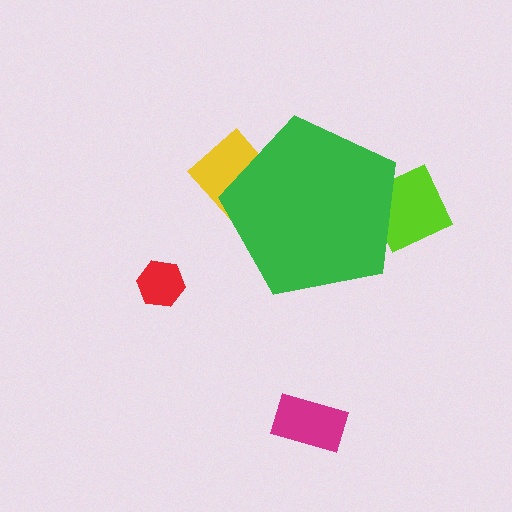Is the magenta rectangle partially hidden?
No, the magenta rectangle is fully visible.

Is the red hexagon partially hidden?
No, the red hexagon is fully visible.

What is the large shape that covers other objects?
A green pentagon.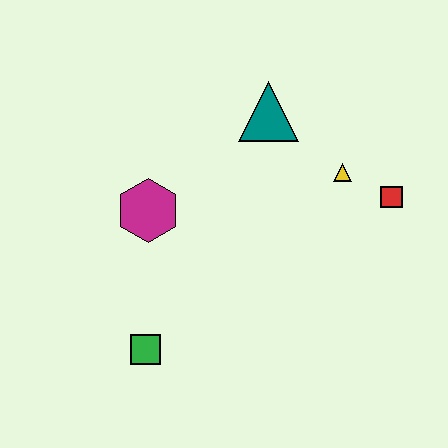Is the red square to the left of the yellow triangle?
No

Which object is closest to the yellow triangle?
The red square is closest to the yellow triangle.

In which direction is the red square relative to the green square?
The red square is to the right of the green square.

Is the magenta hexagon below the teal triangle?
Yes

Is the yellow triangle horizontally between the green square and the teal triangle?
No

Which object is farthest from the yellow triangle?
The green square is farthest from the yellow triangle.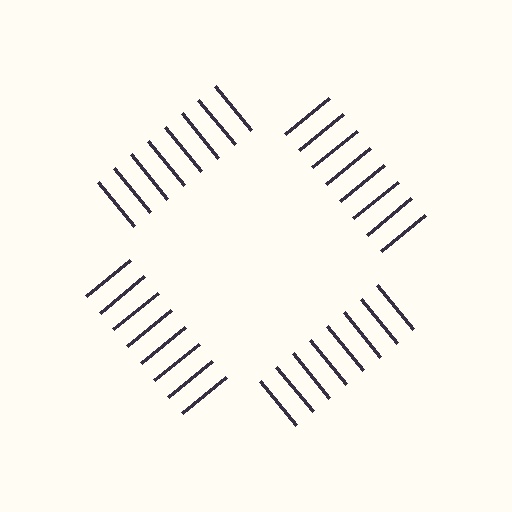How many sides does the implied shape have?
4 sides — the line-ends trace a square.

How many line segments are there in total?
32 — 8 along each of the 4 edges.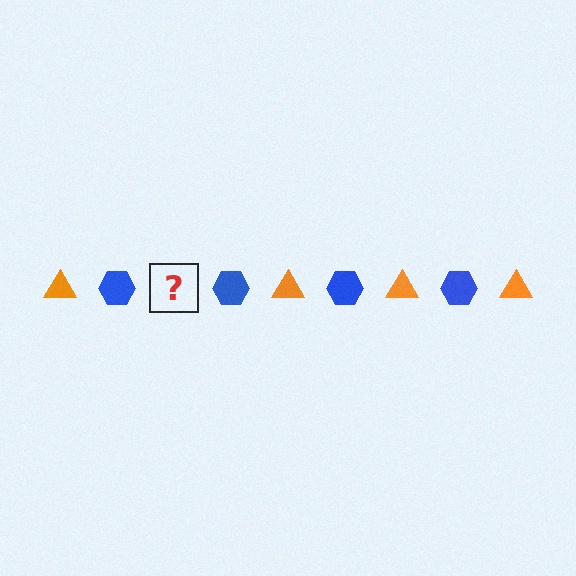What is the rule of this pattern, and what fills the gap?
The rule is that the pattern alternates between orange triangle and blue hexagon. The gap should be filled with an orange triangle.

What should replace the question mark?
The question mark should be replaced with an orange triangle.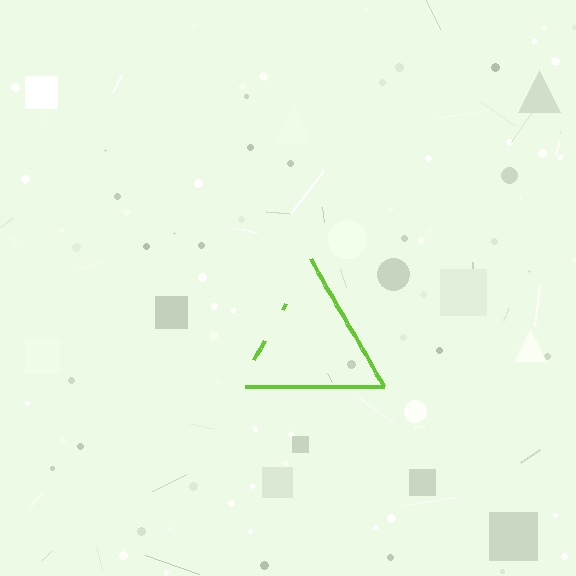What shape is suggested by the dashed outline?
The dashed outline suggests a triangle.